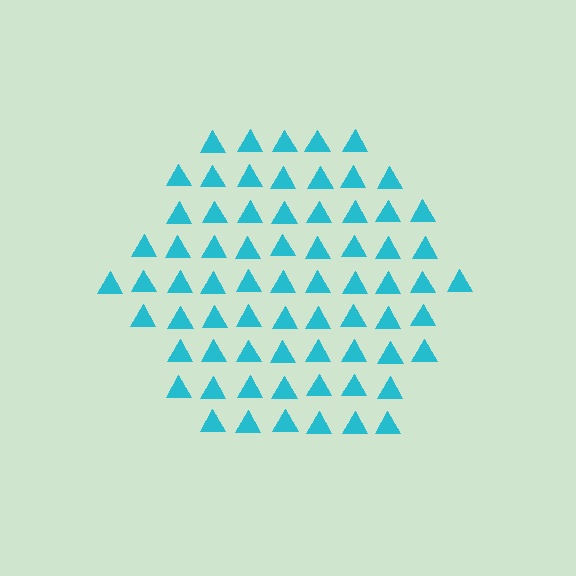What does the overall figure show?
The overall figure shows a hexagon.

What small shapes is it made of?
It is made of small triangles.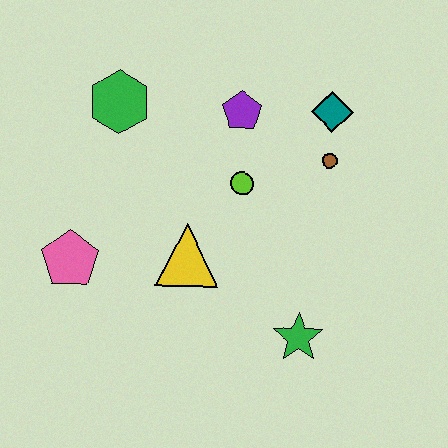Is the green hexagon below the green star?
No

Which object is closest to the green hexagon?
The purple pentagon is closest to the green hexagon.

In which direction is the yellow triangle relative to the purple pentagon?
The yellow triangle is below the purple pentagon.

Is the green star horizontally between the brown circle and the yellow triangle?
Yes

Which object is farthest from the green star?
The green hexagon is farthest from the green star.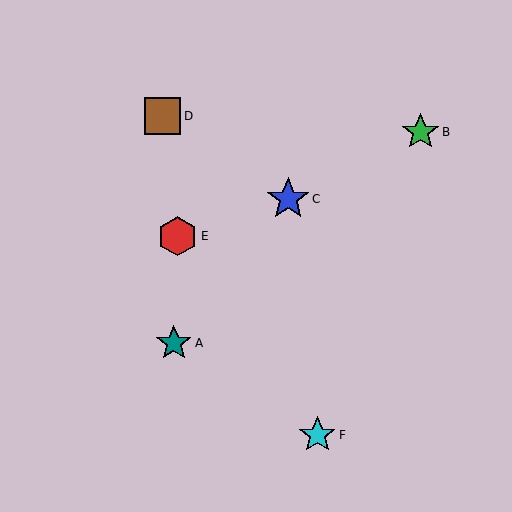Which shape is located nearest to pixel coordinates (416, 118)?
The green star (labeled B) at (421, 132) is nearest to that location.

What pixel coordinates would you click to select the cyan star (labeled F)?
Click at (317, 435) to select the cyan star F.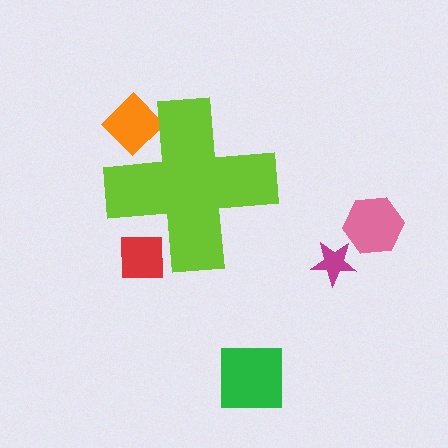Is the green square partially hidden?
No, the green square is fully visible.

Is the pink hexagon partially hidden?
No, the pink hexagon is fully visible.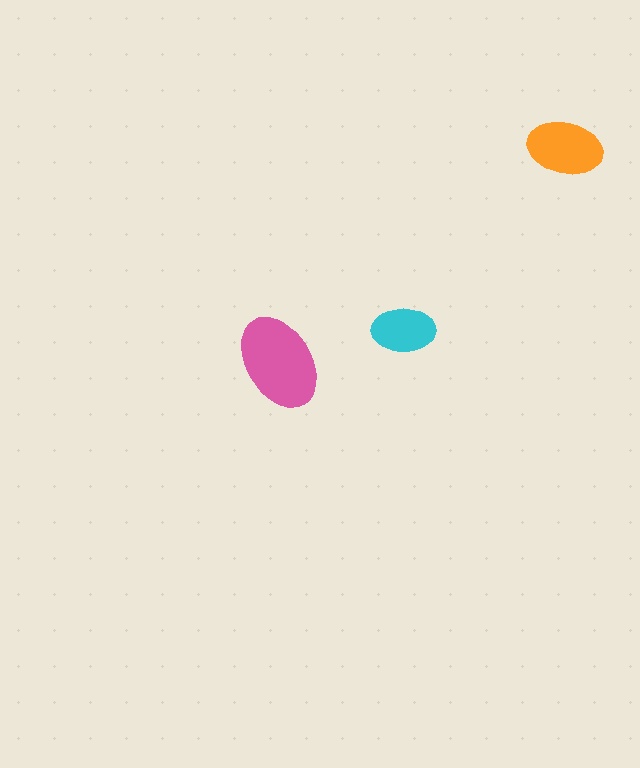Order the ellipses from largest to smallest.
the pink one, the orange one, the cyan one.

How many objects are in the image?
There are 3 objects in the image.